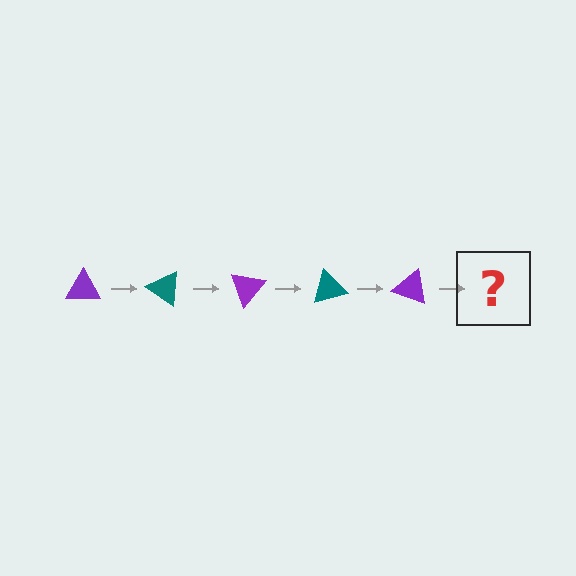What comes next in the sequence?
The next element should be a teal triangle, rotated 175 degrees from the start.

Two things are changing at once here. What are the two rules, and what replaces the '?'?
The two rules are that it rotates 35 degrees each step and the color cycles through purple and teal. The '?' should be a teal triangle, rotated 175 degrees from the start.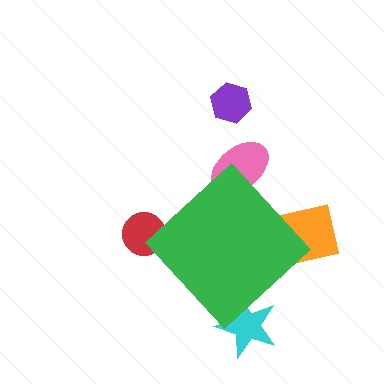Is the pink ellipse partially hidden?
Yes, the pink ellipse is partially hidden behind the green diamond.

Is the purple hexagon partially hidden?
No, the purple hexagon is fully visible.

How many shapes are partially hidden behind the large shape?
4 shapes are partially hidden.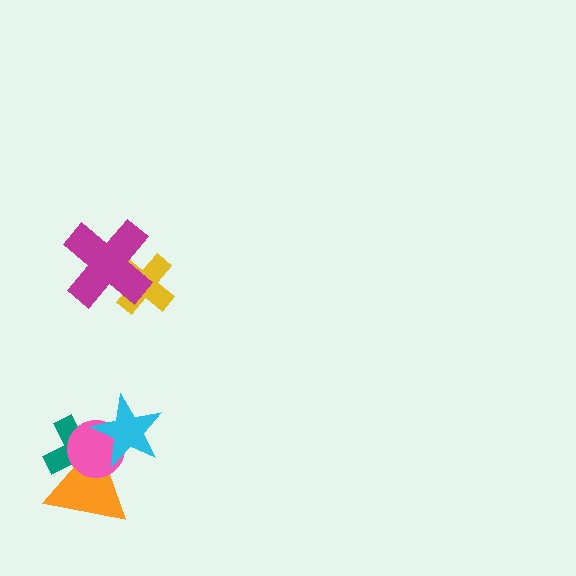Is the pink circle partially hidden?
Yes, it is partially covered by another shape.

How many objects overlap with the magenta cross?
1 object overlaps with the magenta cross.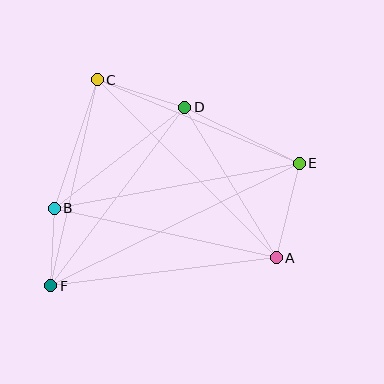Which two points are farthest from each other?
Points E and F are farthest from each other.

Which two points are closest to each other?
Points B and F are closest to each other.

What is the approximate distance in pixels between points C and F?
The distance between C and F is approximately 211 pixels.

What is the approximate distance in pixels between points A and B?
The distance between A and B is approximately 227 pixels.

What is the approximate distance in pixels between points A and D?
The distance between A and D is approximately 176 pixels.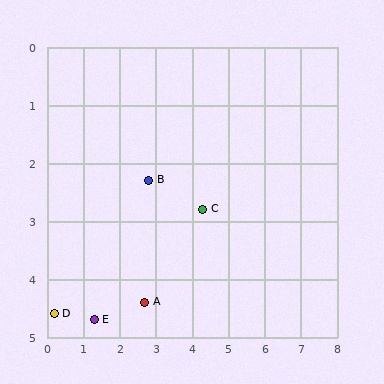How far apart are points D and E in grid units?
Points D and E are about 1.1 grid units apart.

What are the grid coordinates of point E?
Point E is at approximately (1.3, 4.7).